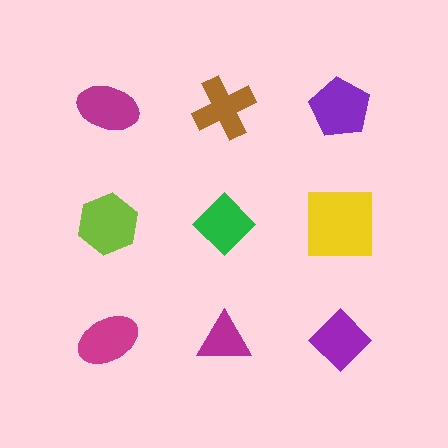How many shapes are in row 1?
3 shapes.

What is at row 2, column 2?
A green diamond.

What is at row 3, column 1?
A magenta ellipse.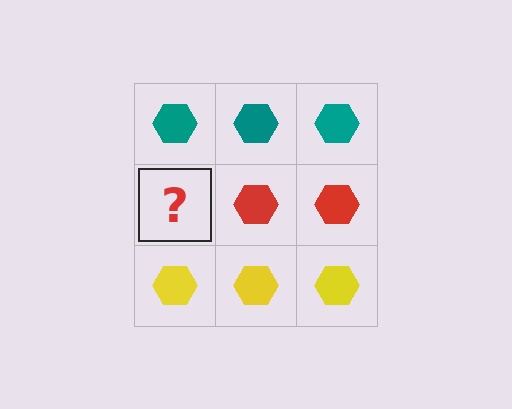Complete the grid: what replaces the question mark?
The question mark should be replaced with a red hexagon.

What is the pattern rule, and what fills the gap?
The rule is that each row has a consistent color. The gap should be filled with a red hexagon.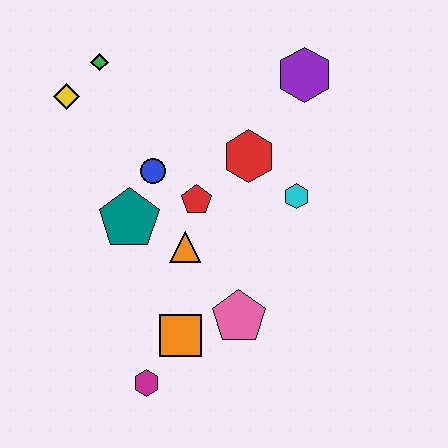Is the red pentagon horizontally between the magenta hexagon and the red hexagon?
Yes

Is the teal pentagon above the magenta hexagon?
Yes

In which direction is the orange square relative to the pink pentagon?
The orange square is to the left of the pink pentagon.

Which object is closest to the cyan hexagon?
The red hexagon is closest to the cyan hexagon.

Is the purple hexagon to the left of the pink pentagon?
No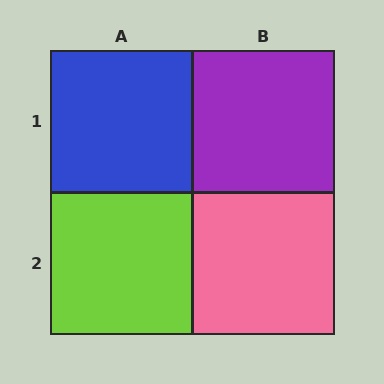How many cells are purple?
1 cell is purple.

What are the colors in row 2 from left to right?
Lime, pink.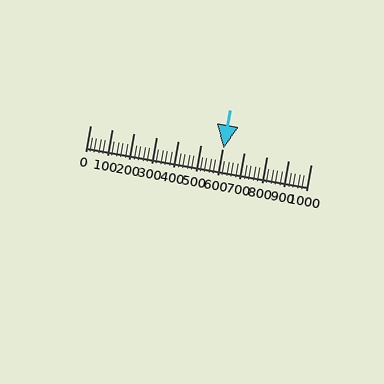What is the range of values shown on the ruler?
The ruler shows values from 0 to 1000.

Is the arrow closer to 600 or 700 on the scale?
The arrow is closer to 600.